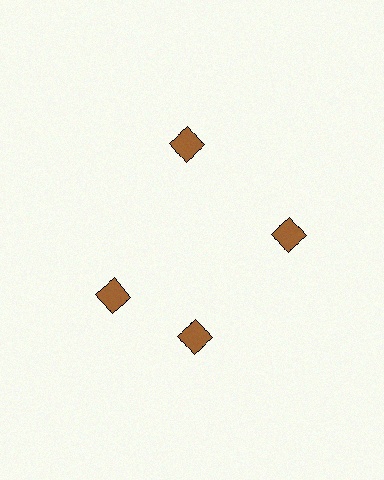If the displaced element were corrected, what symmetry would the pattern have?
It would have 4-fold rotational symmetry — the pattern would map onto itself every 90 degrees.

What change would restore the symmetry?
The symmetry would be restored by rotating it back into even spacing with its neighbors so that all 4 diamonds sit at equal angles and equal distance from the center.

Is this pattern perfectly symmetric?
No. The 4 brown diamonds are arranged in a ring, but one element near the 9 o'clock position is rotated out of alignment along the ring, breaking the 4-fold rotational symmetry.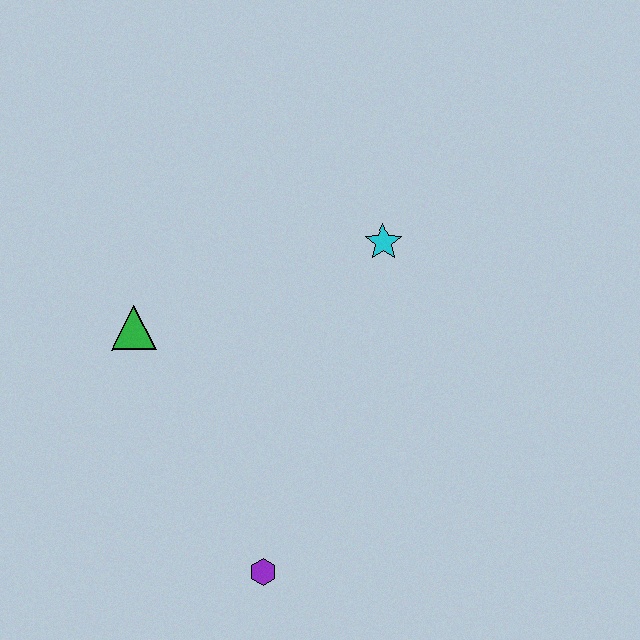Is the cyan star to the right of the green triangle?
Yes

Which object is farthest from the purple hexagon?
The cyan star is farthest from the purple hexagon.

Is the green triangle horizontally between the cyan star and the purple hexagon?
No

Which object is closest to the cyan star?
The green triangle is closest to the cyan star.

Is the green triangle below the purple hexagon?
No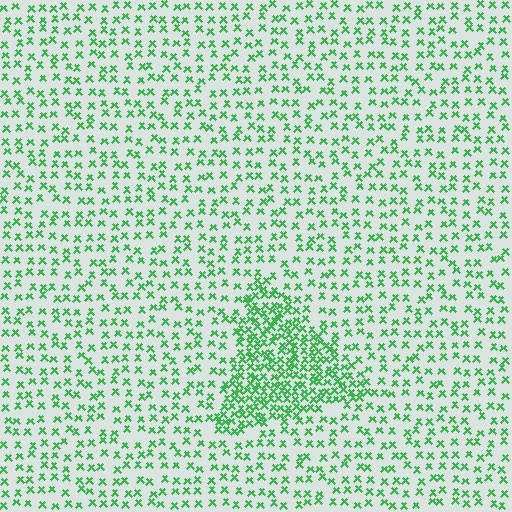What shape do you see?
I see a triangle.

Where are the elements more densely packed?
The elements are more densely packed inside the triangle boundary.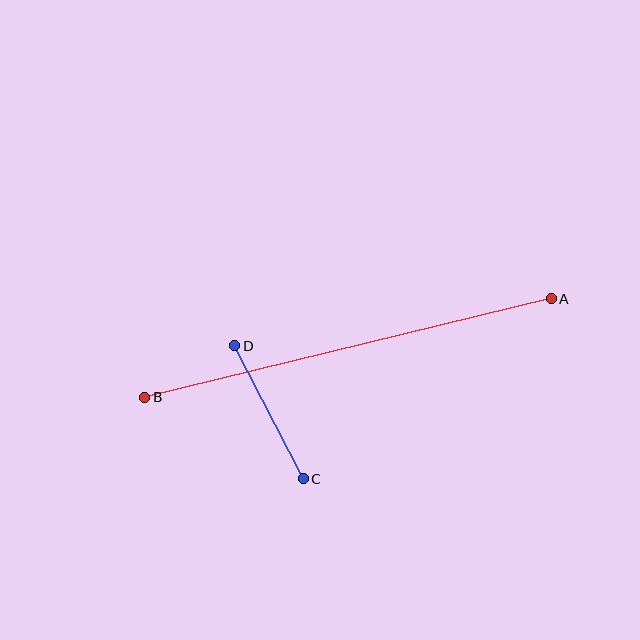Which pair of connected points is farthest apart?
Points A and B are farthest apart.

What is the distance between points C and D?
The distance is approximately 150 pixels.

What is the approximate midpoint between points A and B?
The midpoint is at approximately (348, 348) pixels.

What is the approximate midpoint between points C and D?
The midpoint is at approximately (269, 412) pixels.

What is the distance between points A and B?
The distance is approximately 419 pixels.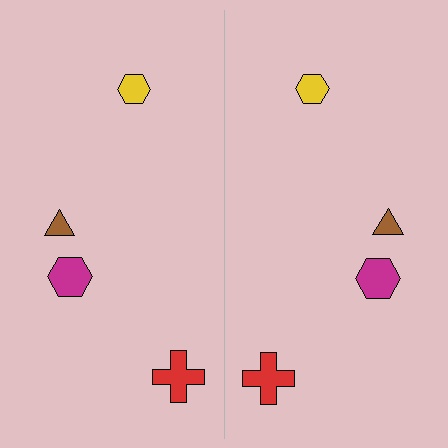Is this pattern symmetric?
Yes, this pattern has bilateral (reflection) symmetry.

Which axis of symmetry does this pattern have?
The pattern has a vertical axis of symmetry running through the center of the image.